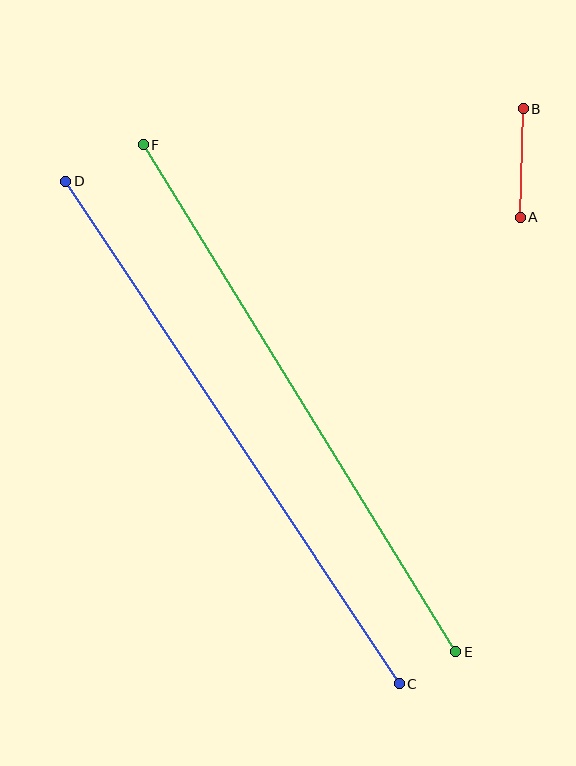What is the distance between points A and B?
The distance is approximately 109 pixels.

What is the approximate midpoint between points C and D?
The midpoint is at approximately (232, 433) pixels.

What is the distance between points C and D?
The distance is approximately 603 pixels.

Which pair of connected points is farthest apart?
Points C and D are farthest apart.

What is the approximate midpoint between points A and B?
The midpoint is at approximately (522, 163) pixels.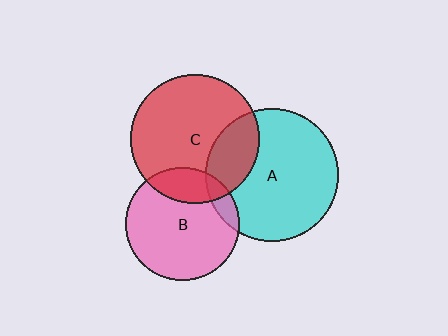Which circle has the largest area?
Circle A (cyan).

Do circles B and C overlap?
Yes.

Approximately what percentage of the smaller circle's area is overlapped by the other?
Approximately 20%.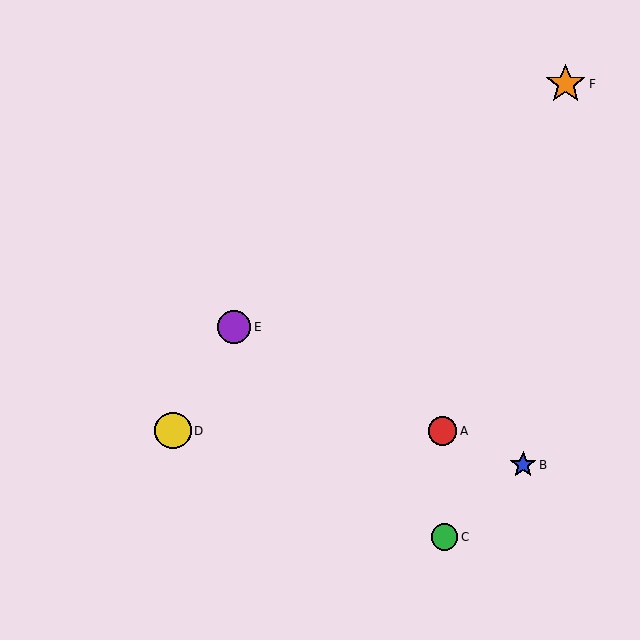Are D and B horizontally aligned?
No, D is at y≈431 and B is at y≈465.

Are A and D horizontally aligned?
Yes, both are at y≈431.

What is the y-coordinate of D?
Object D is at y≈431.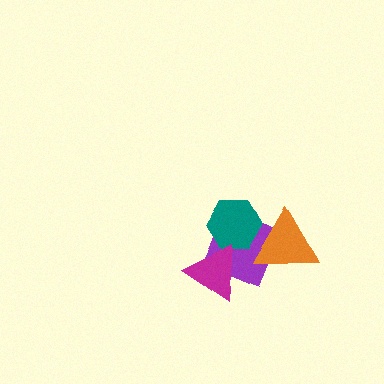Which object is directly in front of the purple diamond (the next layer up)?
The teal hexagon is directly in front of the purple diamond.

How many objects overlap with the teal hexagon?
3 objects overlap with the teal hexagon.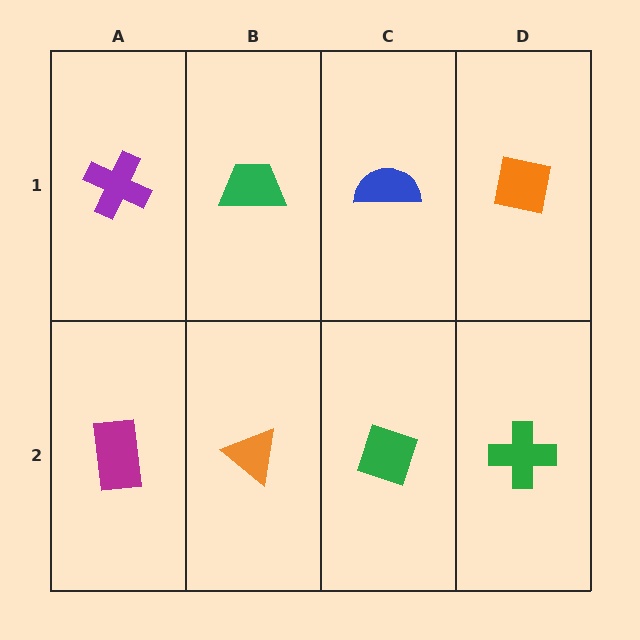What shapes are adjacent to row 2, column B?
A green trapezoid (row 1, column B), a magenta rectangle (row 2, column A), a green diamond (row 2, column C).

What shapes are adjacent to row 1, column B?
An orange triangle (row 2, column B), a purple cross (row 1, column A), a blue semicircle (row 1, column C).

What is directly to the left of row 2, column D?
A green diamond.